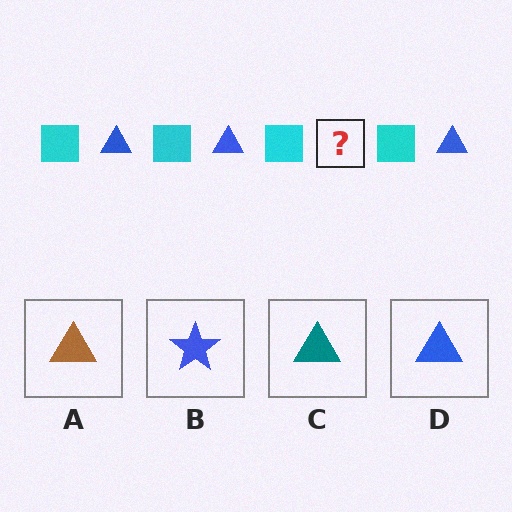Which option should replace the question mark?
Option D.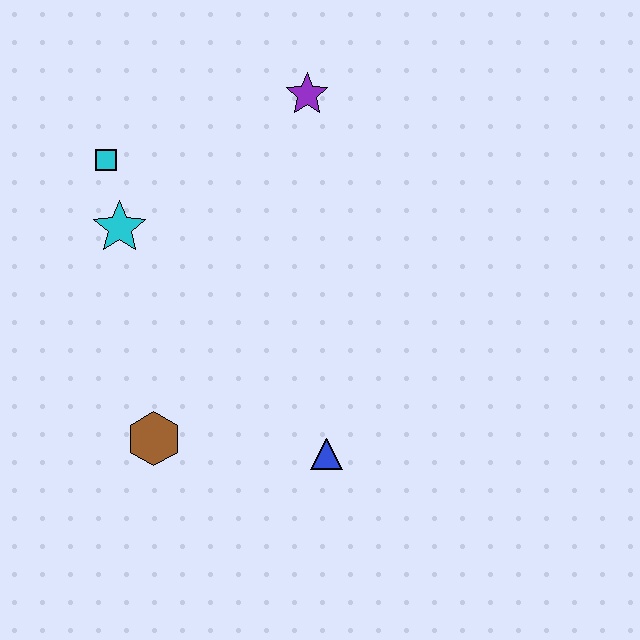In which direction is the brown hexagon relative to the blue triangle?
The brown hexagon is to the left of the blue triangle.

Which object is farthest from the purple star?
The brown hexagon is farthest from the purple star.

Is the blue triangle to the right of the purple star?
Yes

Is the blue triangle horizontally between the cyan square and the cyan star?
No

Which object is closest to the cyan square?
The cyan star is closest to the cyan square.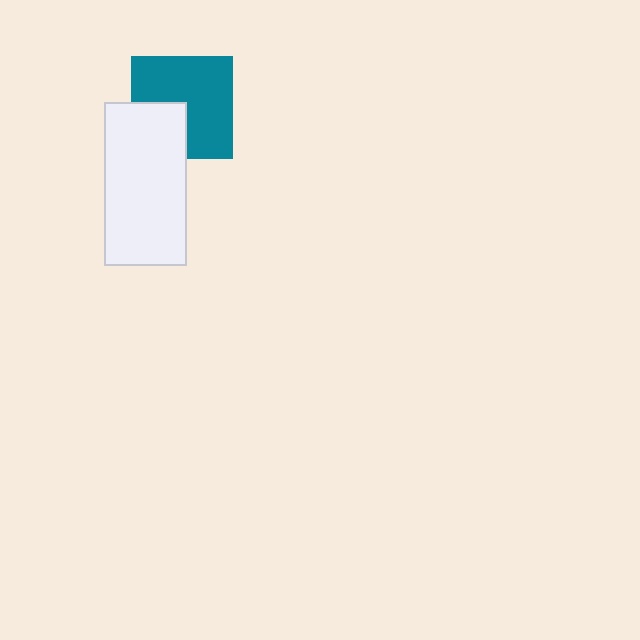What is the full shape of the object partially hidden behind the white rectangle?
The partially hidden object is a teal square.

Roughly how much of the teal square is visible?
Most of it is visible (roughly 69%).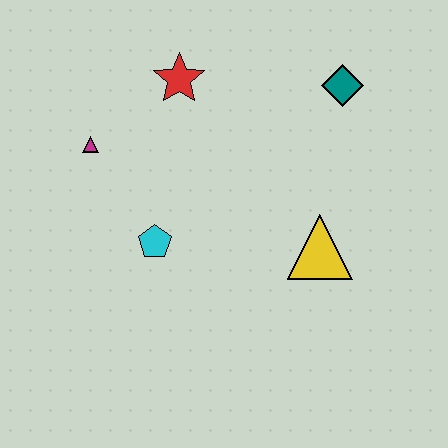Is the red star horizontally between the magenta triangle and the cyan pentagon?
No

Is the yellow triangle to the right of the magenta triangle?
Yes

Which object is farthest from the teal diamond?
The magenta triangle is farthest from the teal diamond.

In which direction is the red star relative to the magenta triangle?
The red star is to the right of the magenta triangle.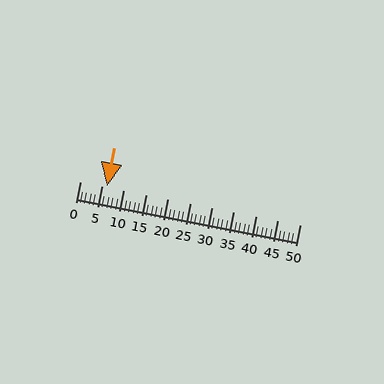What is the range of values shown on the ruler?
The ruler shows values from 0 to 50.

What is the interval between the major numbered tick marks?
The major tick marks are spaced 5 units apart.